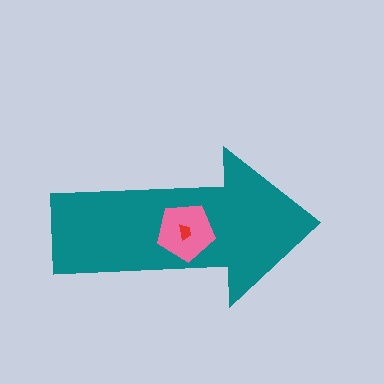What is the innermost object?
The red trapezoid.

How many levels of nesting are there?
3.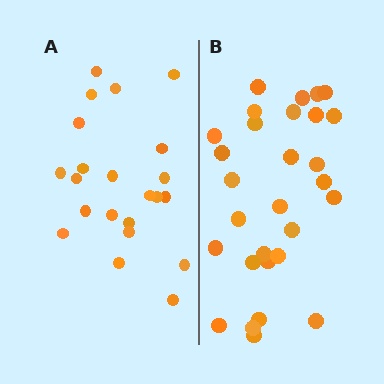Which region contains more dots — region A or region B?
Region B (the right region) has more dots.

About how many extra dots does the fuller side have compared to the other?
Region B has roughly 8 or so more dots than region A.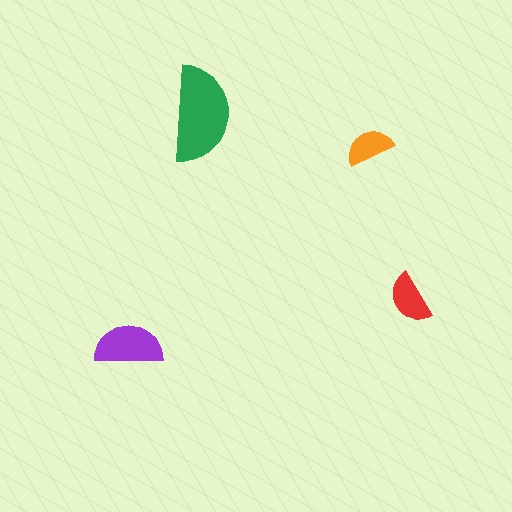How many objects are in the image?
There are 4 objects in the image.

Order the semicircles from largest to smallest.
the green one, the purple one, the red one, the orange one.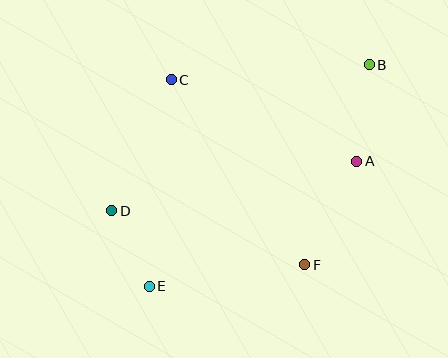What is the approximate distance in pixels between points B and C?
The distance between B and C is approximately 199 pixels.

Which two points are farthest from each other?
Points B and E are farthest from each other.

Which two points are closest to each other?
Points D and E are closest to each other.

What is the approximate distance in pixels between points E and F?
The distance between E and F is approximately 157 pixels.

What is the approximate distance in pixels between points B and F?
The distance between B and F is approximately 210 pixels.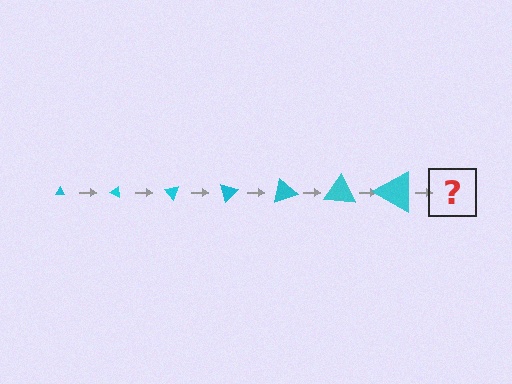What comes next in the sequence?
The next element should be a triangle, larger than the previous one and rotated 175 degrees from the start.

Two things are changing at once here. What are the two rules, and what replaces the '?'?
The two rules are that the triangle grows larger each step and it rotates 25 degrees each step. The '?' should be a triangle, larger than the previous one and rotated 175 degrees from the start.